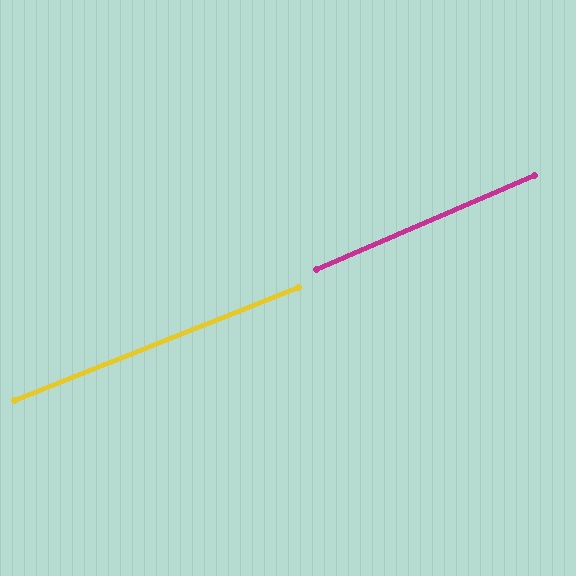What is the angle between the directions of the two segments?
Approximately 2 degrees.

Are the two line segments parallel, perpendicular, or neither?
Parallel — their directions differ by only 1.6°.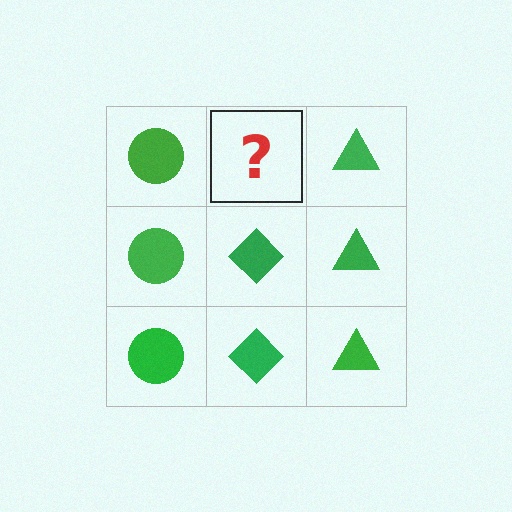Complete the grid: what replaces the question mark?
The question mark should be replaced with a green diamond.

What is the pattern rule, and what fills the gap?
The rule is that each column has a consistent shape. The gap should be filled with a green diamond.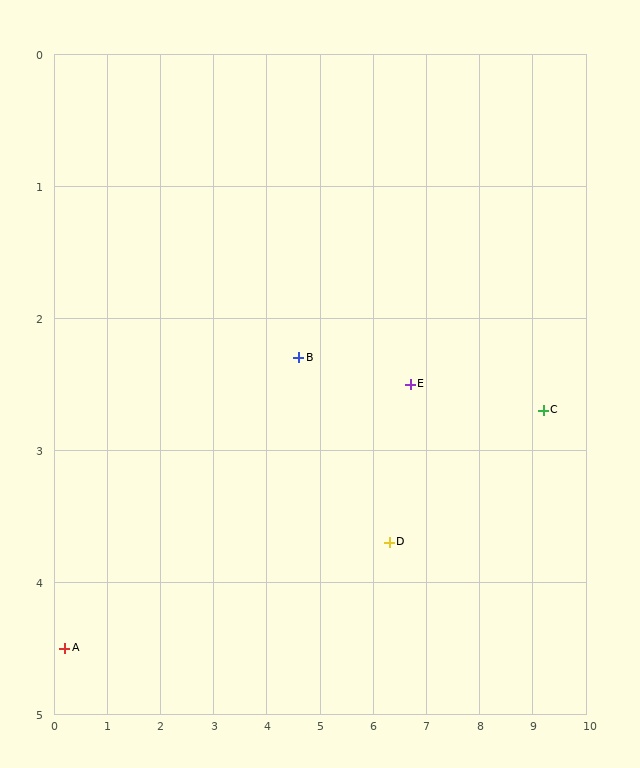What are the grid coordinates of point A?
Point A is at approximately (0.2, 4.5).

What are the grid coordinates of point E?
Point E is at approximately (6.7, 2.5).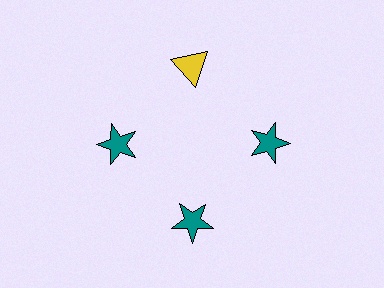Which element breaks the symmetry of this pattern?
The yellow triangle at roughly the 12 o'clock position breaks the symmetry. All other shapes are teal stars.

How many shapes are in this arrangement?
There are 4 shapes arranged in a ring pattern.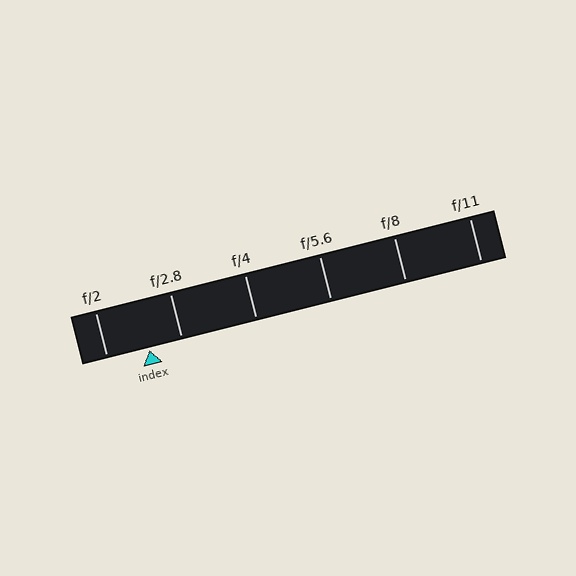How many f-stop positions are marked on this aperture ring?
There are 6 f-stop positions marked.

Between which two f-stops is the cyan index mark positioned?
The index mark is between f/2 and f/2.8.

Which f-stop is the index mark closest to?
The index mark is closest to f/2.8.